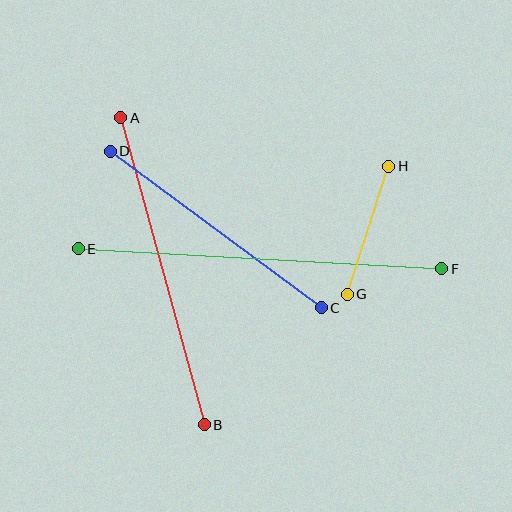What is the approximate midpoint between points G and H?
The midpoint is at approximately (368, 230) pixels.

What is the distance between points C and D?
The distance is approximately 263 pixels.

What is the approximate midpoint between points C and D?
The midpoint is at approximately (216, 229) pixels.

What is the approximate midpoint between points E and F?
The midpoint is at approximately (260, 259) pixels.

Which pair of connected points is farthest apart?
Points E and F are farthest apart.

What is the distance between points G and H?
The distance is approximately 135 pixels.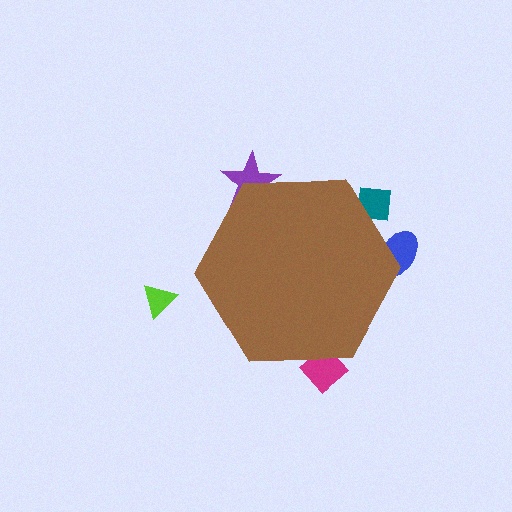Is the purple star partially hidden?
Yes, the purple star is partially hidden behind the brown hexagon.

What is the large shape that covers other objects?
A brown hexagon.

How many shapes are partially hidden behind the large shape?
4 shapes are partially hidden.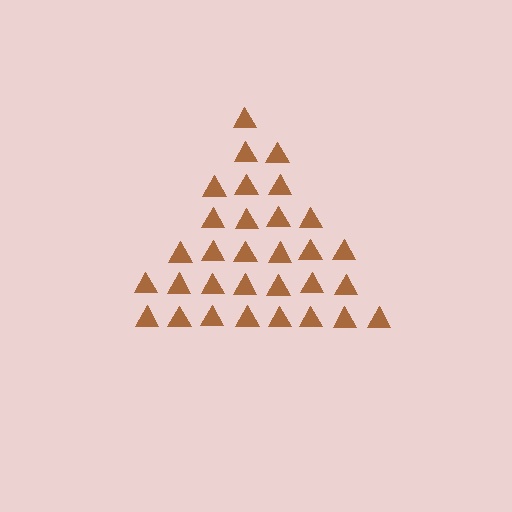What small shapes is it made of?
It is made of small triangles.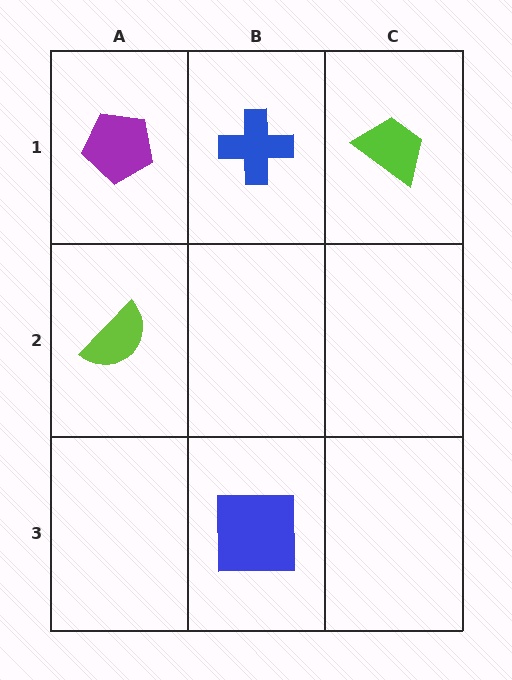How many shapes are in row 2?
1 shape.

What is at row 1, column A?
A purple pentagon.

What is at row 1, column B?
A blue cross.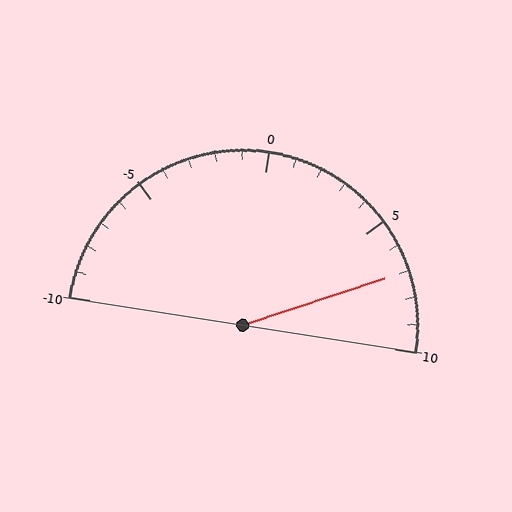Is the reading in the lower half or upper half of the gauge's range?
The reading is in the upper half of the range (-10 to 10).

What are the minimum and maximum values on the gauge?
The gauge ranges from -10 to 10.